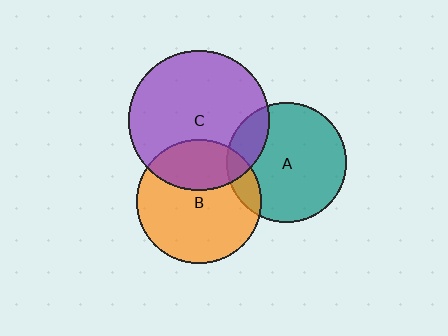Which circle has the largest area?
Circle C (purple).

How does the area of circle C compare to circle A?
Approximately 1.4 times.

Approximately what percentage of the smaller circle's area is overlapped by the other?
Approximately 30%.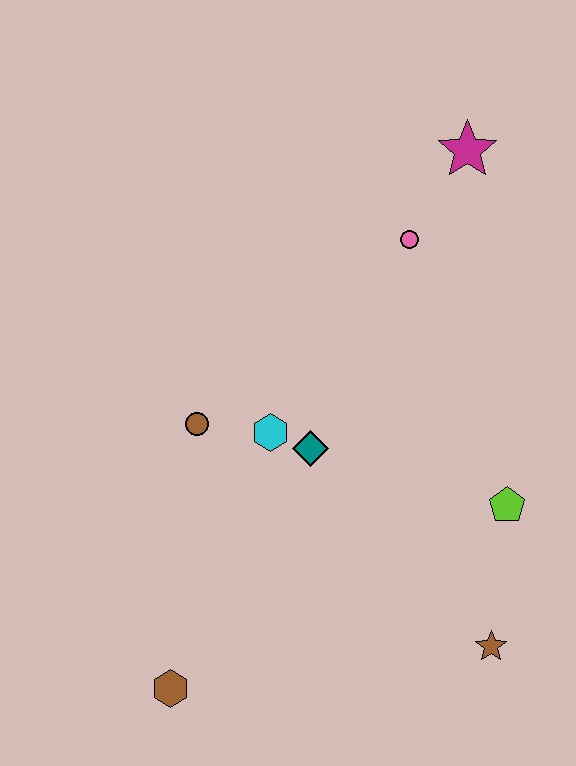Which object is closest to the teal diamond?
The cyan hexagon is closest to the teal diamond.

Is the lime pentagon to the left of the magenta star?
No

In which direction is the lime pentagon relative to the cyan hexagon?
The lime pentagon is to the right of the cyan hexagon.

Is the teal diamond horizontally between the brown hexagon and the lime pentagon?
Yes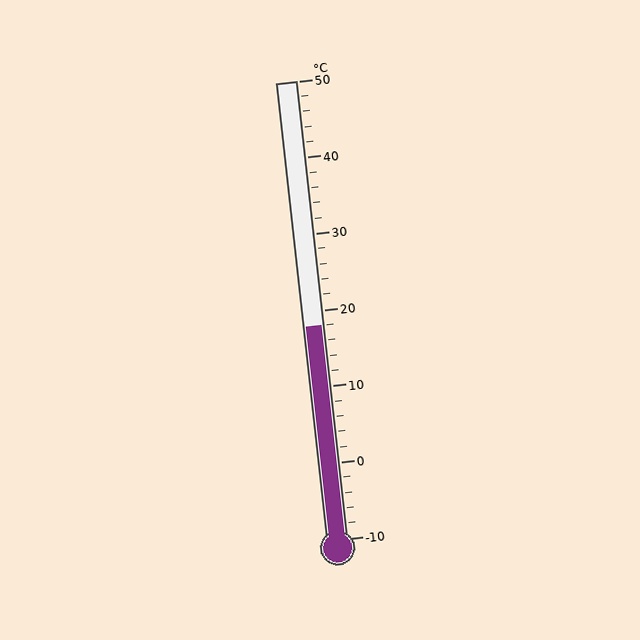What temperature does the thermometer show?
The thermometer shows approximately 18°C.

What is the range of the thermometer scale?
The thermometer scale ranges from -10°C to 50°C.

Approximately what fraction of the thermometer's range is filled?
The thermometer is filled to approximately 45% of its range.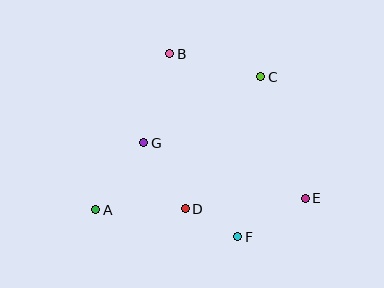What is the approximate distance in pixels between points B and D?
The distance between B and D is approximately 156 pixels.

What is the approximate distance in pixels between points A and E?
The distance between A and E is approximately 210 pixels.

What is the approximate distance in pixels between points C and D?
The distance between C and D is approximately 152 pixels.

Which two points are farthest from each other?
Points A and C are farthest from each other.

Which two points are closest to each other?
Points D and F are closest to each other.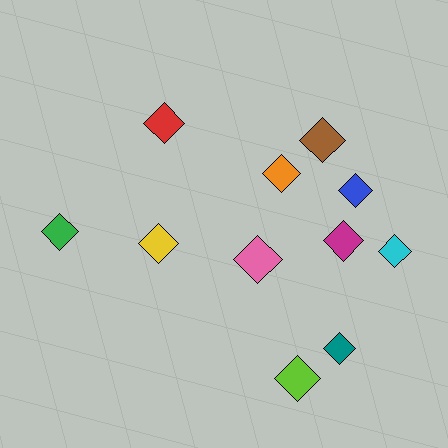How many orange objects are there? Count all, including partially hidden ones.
There is 1 orange object.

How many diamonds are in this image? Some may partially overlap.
There are 11 diamonds.